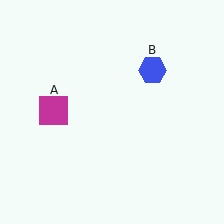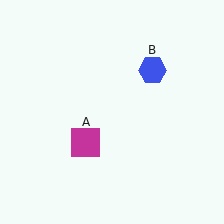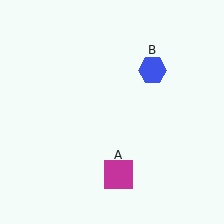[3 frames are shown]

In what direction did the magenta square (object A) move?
The magenta square (object A) moved down and to the right.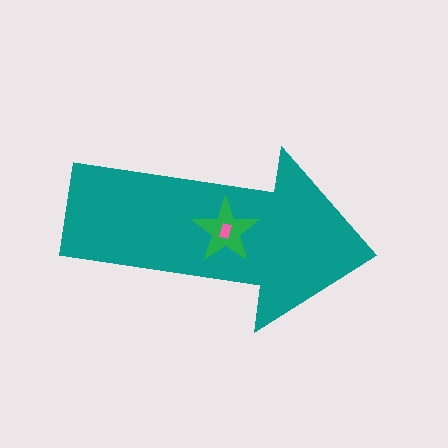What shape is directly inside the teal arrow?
The green star.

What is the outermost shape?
The teal arrow.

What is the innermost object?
The pink rectangle.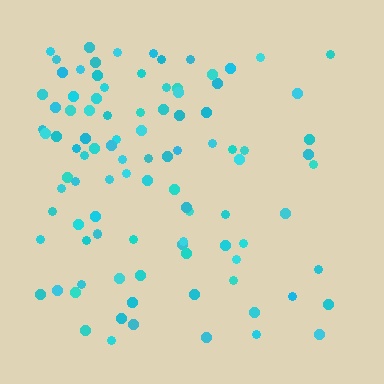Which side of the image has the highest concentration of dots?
The left.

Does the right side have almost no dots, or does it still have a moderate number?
Still a moderate number, just noticeably fewer than the left.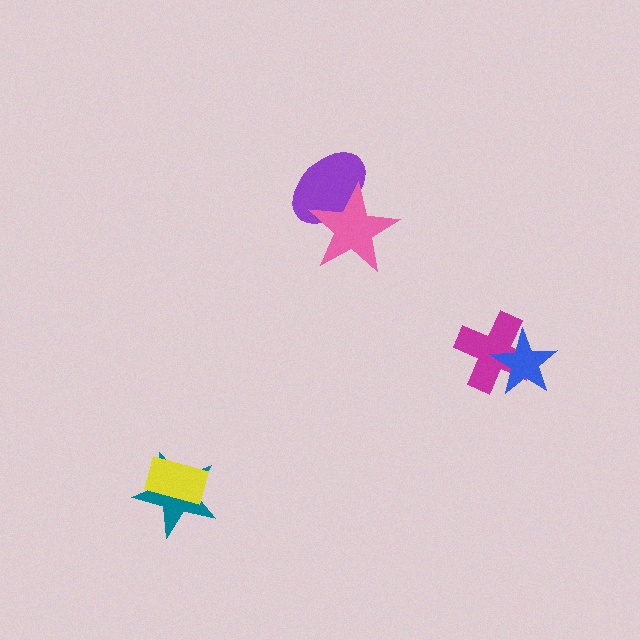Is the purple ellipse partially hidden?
Yes, it is partially covered by another shape.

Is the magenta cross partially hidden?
Yes, it is partially covered by another shape.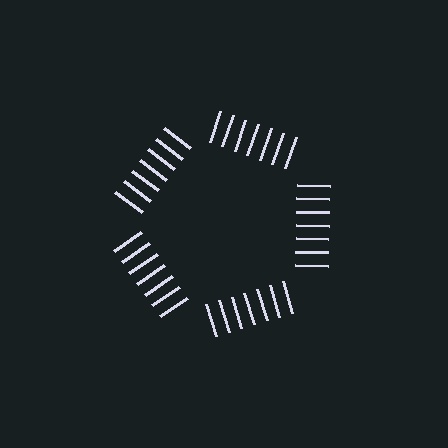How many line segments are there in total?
35 — 7 along each of the 5 edges.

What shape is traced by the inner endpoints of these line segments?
An illusory pentagon — the line segments terminate on its edges but no continuous stroke is drawn.